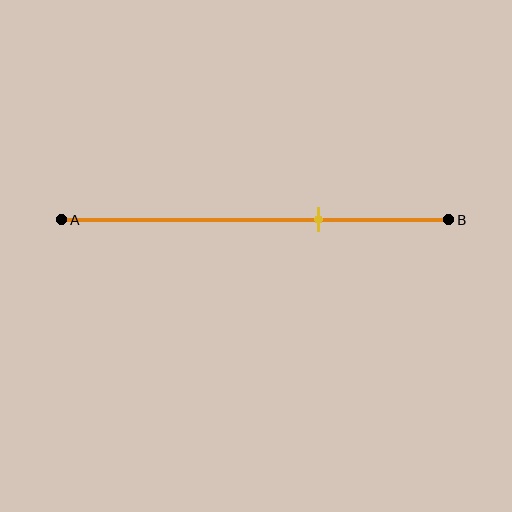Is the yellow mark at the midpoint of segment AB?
No, the mark is at about 65% from A, not at the 50% midpoint.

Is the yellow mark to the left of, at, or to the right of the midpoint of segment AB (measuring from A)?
The yellow mark is to the right of the midpoint of segment AB.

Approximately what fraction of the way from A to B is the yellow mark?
The yellow mark is approximately 65% of the way from A to B.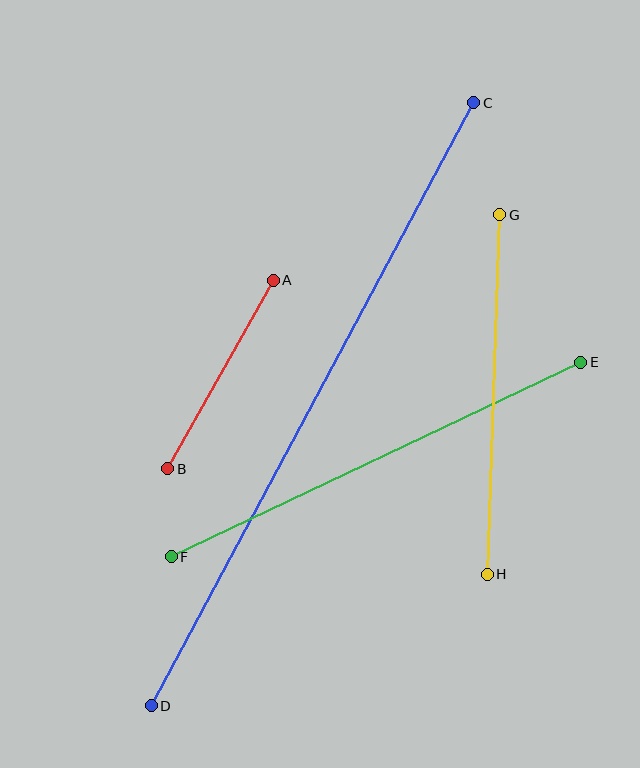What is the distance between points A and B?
The distance is approximately 216 pixels.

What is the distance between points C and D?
The distance is approximately 684 pixels.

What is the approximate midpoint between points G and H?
The midpoint is at approximately (493, 395) pixels.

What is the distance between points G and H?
The distance is approximately 360 pixels.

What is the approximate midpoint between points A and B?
The midpoint is at approximately (221, 375) pixels.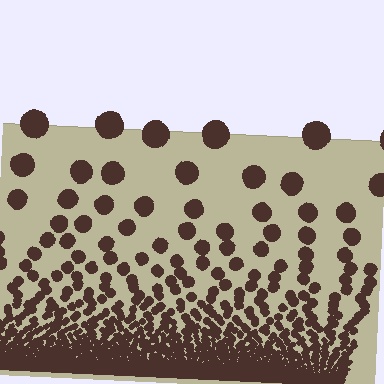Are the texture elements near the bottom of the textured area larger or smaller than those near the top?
Smaller. The gradient is inverted — elements near the bottom are smaller and denser.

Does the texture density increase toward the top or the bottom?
Density increases toward the bottom.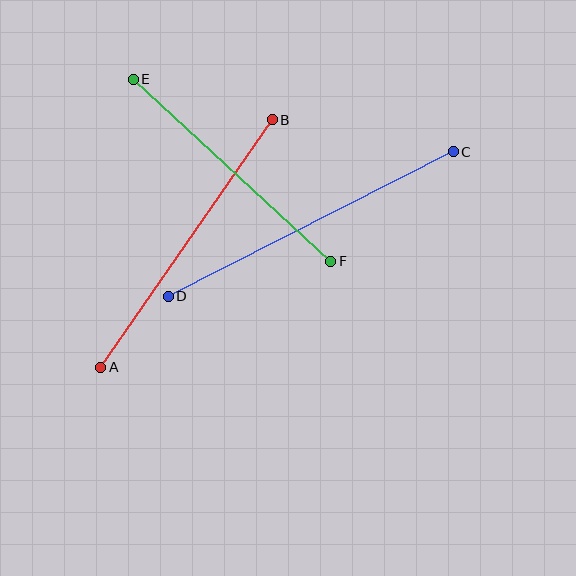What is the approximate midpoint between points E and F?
The midpoint is at approximately (232, 170) pixels.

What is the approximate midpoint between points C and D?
The midpoint is at approximately (311, 224) pixels.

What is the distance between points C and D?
The distance is approximately 320 pixels.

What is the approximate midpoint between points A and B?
The midpoint is at approximately (186, 244) pixels.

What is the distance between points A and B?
The distance is approximately 301 pixels.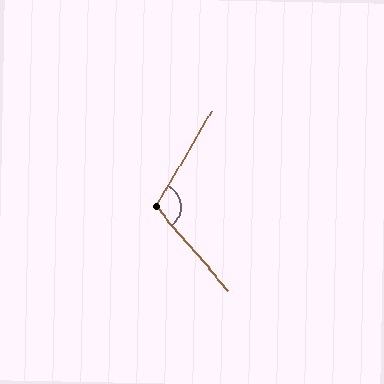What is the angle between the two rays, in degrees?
Approximately 108 degrees.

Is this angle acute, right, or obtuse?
It is obtuse.